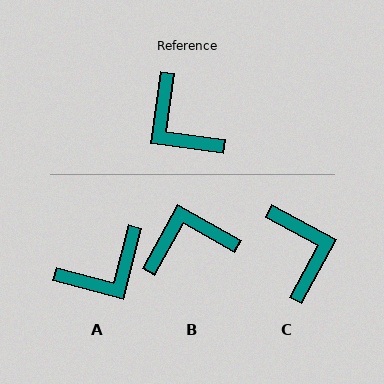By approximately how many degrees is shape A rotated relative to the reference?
Approximately 83 degrees counter-clockwise.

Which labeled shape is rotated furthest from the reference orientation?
C, about 159 degrees away.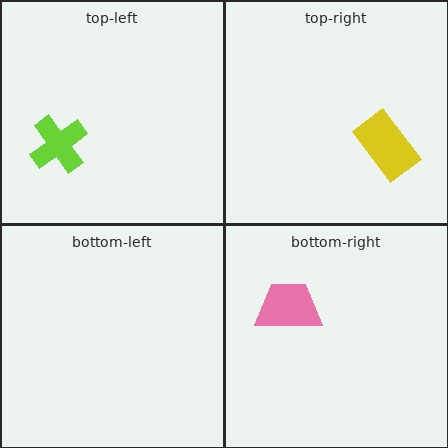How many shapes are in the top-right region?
1.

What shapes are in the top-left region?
The lime cross.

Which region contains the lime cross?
The top-left region.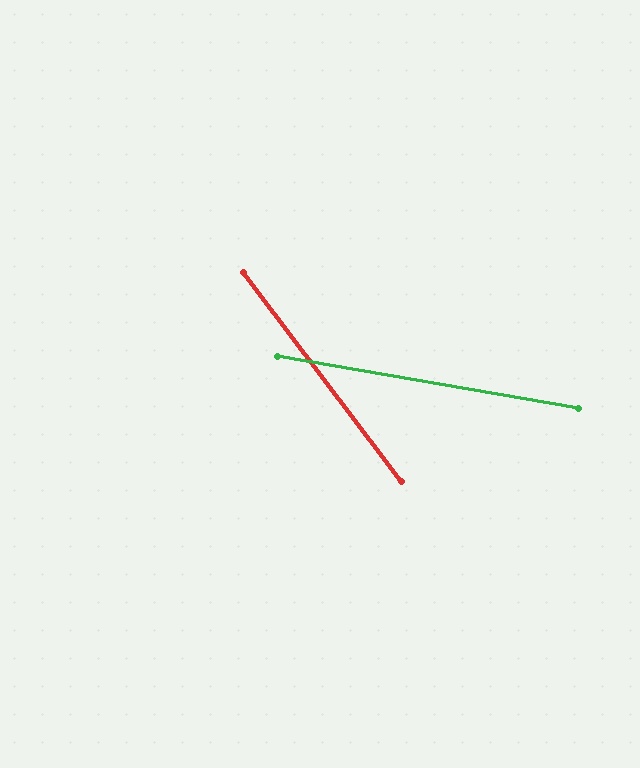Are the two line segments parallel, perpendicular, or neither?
Neither parallel nor perpendicular — they differ by about 43°.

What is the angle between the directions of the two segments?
Approximately 43 degrees.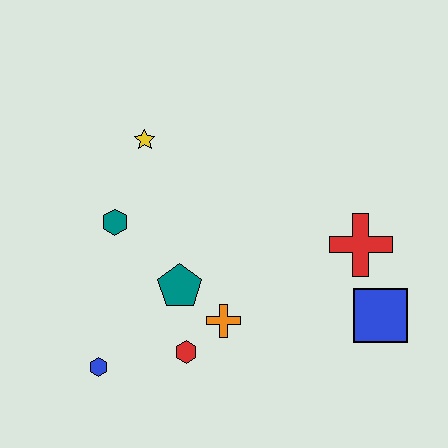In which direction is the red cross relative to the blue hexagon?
The red cross is to the right of the blue hexagon.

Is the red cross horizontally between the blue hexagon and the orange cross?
No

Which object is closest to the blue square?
The red cross is closest to the blue square.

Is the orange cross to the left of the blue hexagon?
No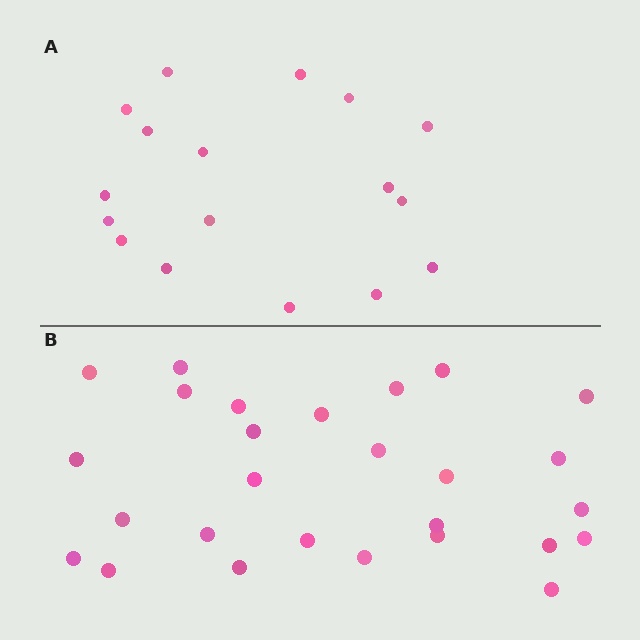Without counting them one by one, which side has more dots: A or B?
Region B (the bottom region) has more dots.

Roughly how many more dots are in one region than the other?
Region B has roughly 10 or so more dots than region A.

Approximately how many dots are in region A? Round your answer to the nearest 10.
About 20 dots. (The exact count is 17, which rounds to 20.)